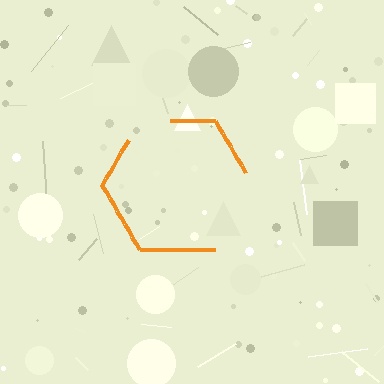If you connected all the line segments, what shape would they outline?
They would outline a hexagon.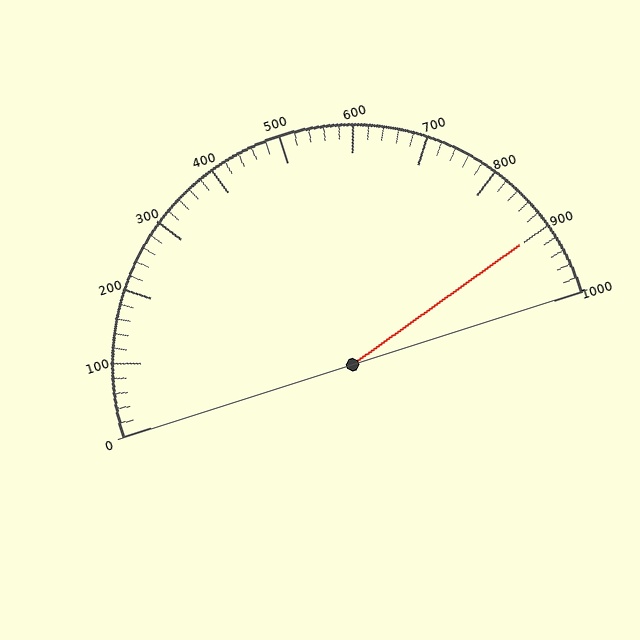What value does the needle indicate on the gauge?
The needle indicates approximately 900.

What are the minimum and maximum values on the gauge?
The gauge ranges from 0 to 1000.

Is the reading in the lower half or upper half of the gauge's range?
The reading is in the upper half of the range (0 to 1000).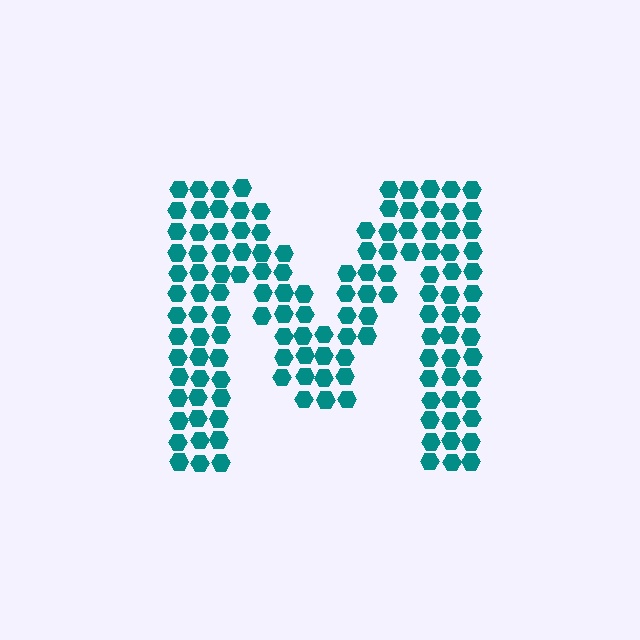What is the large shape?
The large shape is the letter M.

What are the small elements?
The small elements are hexagons.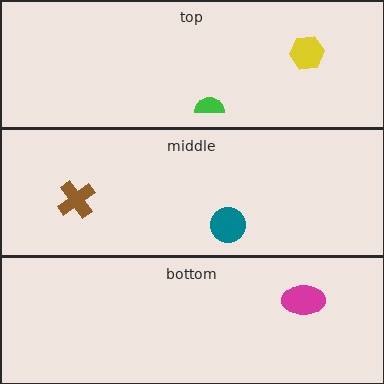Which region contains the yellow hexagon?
The top region.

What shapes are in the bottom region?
The magenta ellipse.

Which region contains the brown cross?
The middle region.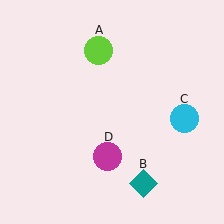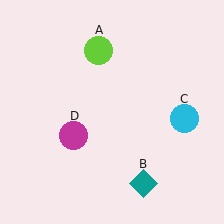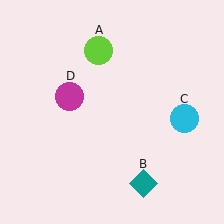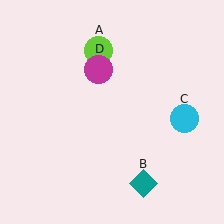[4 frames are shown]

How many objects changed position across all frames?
1 object changed position: magenta circle (object D).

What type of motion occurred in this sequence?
The magenta circle (object D) rotated clockwise around the center of the scene.